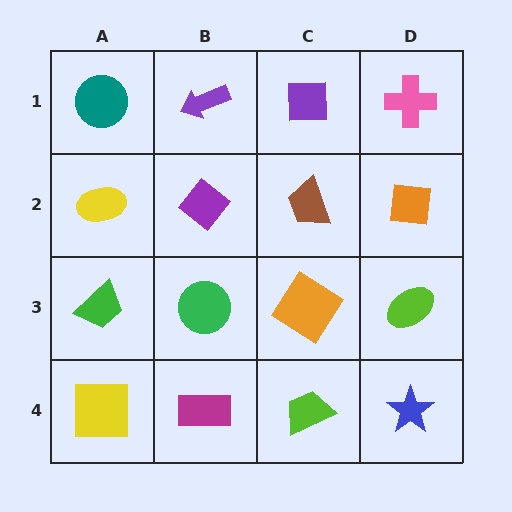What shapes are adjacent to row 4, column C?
An orange diamond (row 3, column C), a magenta rectangle (row 4, column B), a blue star (row 4, column D).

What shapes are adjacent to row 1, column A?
A yellow ellipse (row 2, column A), a purple arrow (row 1, column B).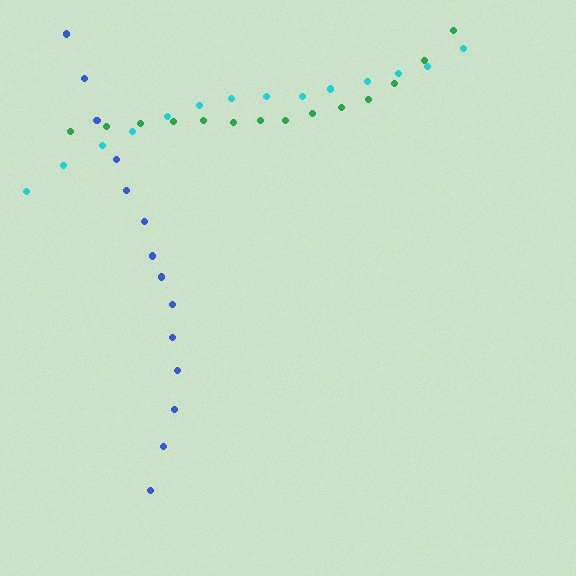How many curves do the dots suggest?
There are 3 distinct paths.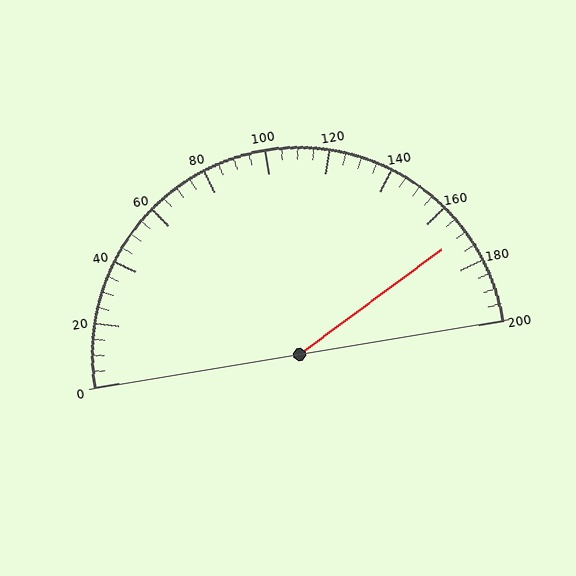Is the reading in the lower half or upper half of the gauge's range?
The reading is in the upper half of the range (0 to 200).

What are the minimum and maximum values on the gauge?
The gauge ranges from 0 to 200.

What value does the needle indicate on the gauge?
The needle indicates approximately 170.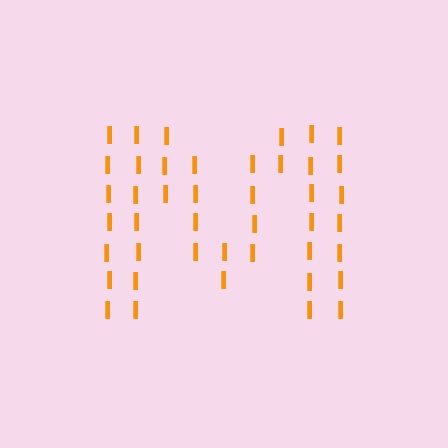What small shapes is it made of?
It is made of small letter I's.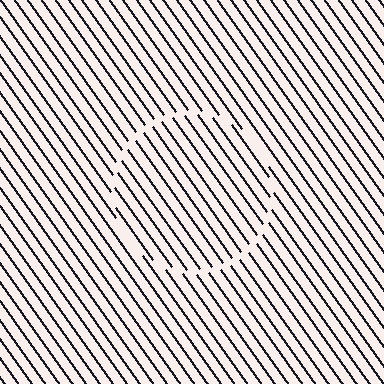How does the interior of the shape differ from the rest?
The interior of the shape contains the same grating, shifted by half a period — the contour is defined by the phase discontinuity where line-ends from the inner and outer gratings abut.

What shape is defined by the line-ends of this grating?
An illusory circle. The interior of the shape contains the same grating, shifted by half a period — the contour is defined by the phase discontinuity where line-ends from the inner and outer gratings abut.